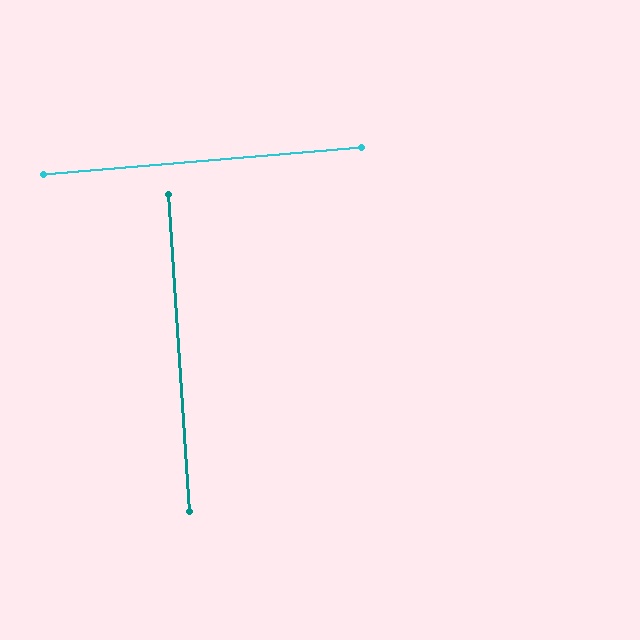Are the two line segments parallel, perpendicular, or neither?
Perpendicular — they meet at approximately 89°.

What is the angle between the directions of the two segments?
Approximately 89 degrees.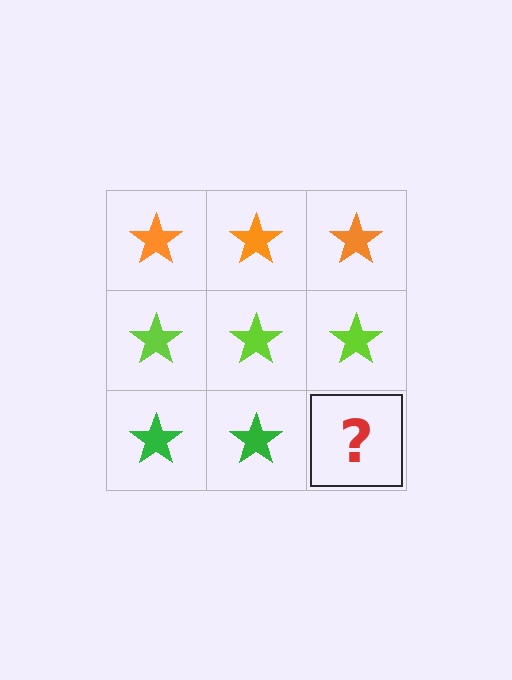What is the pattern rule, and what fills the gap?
The rule is that each row has a consistent color. The gap should be filled with a green star.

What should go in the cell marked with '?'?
The missing cell should contain a green star.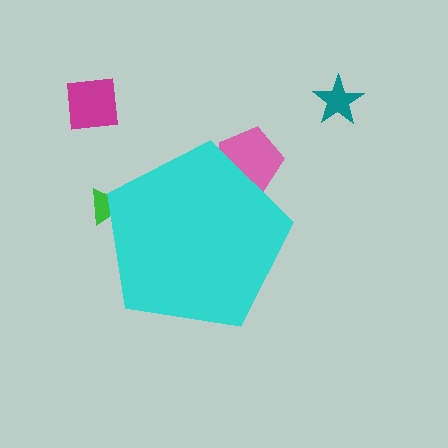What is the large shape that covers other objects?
A cyan pentagon.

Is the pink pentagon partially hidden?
Yes, the pink pentagon is partially hidden behind the cyan pentagon.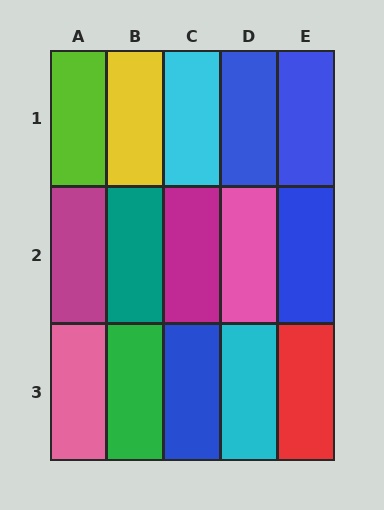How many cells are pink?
2 cells are pink.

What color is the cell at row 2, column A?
Magenta.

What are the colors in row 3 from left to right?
Pink, green, blue, cyan, red.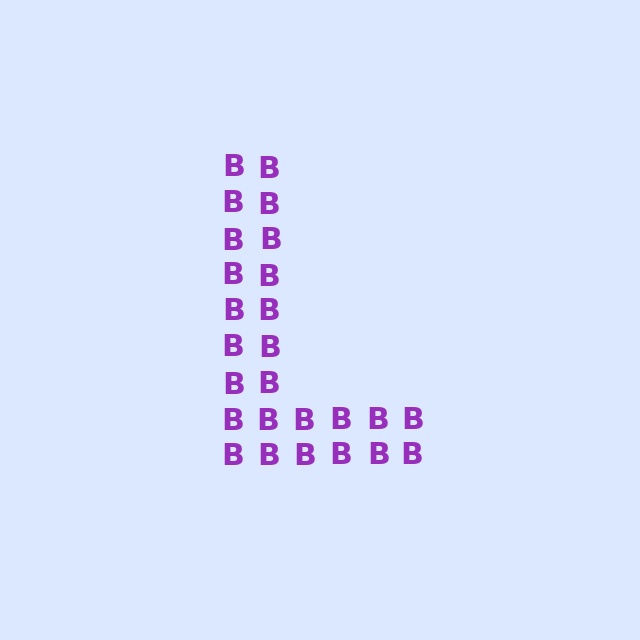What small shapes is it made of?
It is made of small letter B's.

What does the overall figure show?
The overall figure shows the letter L.